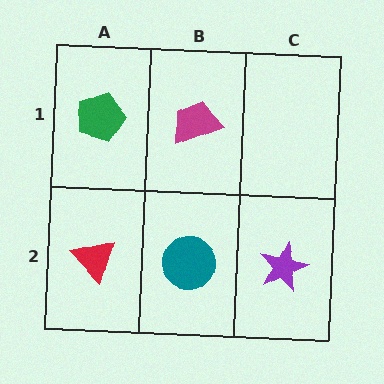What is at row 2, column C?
A purple star.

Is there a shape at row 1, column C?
No, that cell is empty.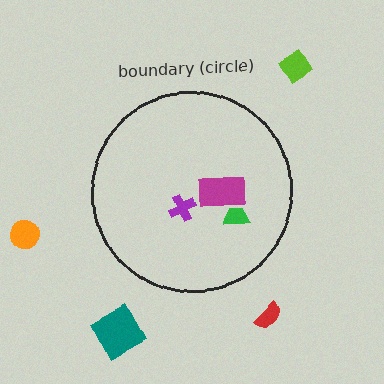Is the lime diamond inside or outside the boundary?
Outside.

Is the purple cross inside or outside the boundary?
Inside.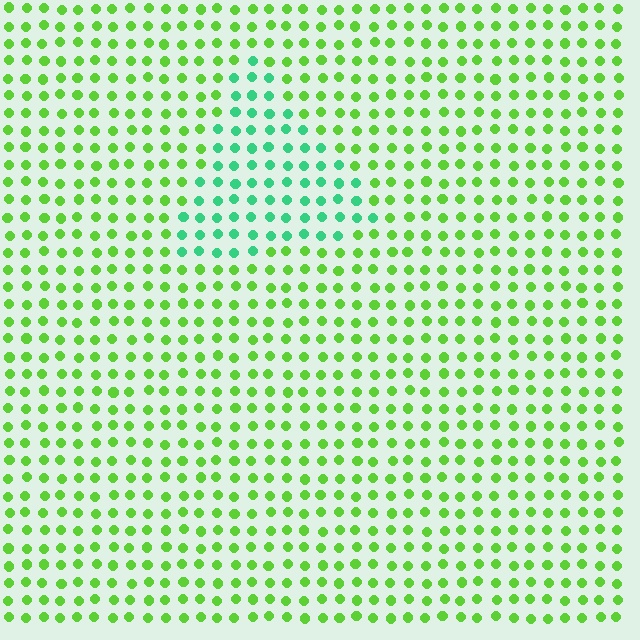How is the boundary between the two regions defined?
The boundary is defined purely by a slight shift in hue (about 45 degrees). Spacing, size, and orientation are identical on both sides.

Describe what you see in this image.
The image is filled with small lime elements in a uniform arrangement. A triangle-shaped region is visible where the elements are tinted to a slightly different hue, forming a subtle color boundary.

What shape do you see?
I see a triangle.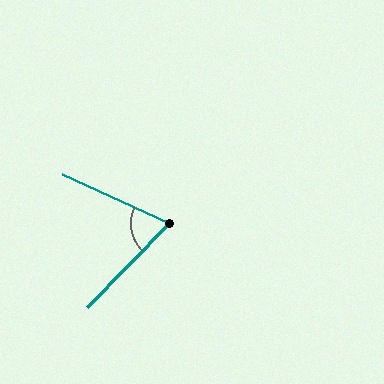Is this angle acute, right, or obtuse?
It is acute.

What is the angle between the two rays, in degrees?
Approximately 70 degrees.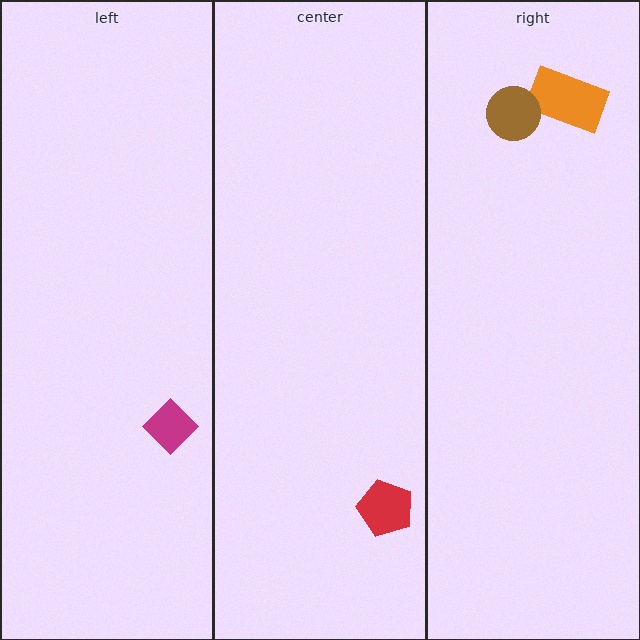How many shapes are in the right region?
2.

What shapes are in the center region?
The red pentagon.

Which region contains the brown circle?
The right region.